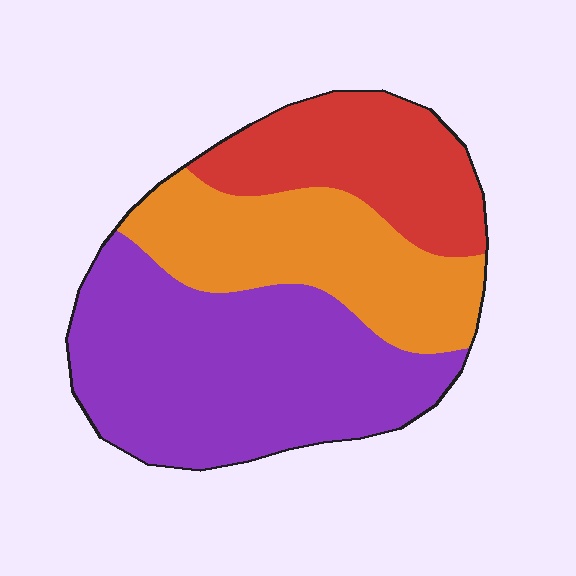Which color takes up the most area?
Purple, at roughly 50%.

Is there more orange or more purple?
Purple.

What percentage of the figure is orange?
Orange covers roughly 30% of the figure.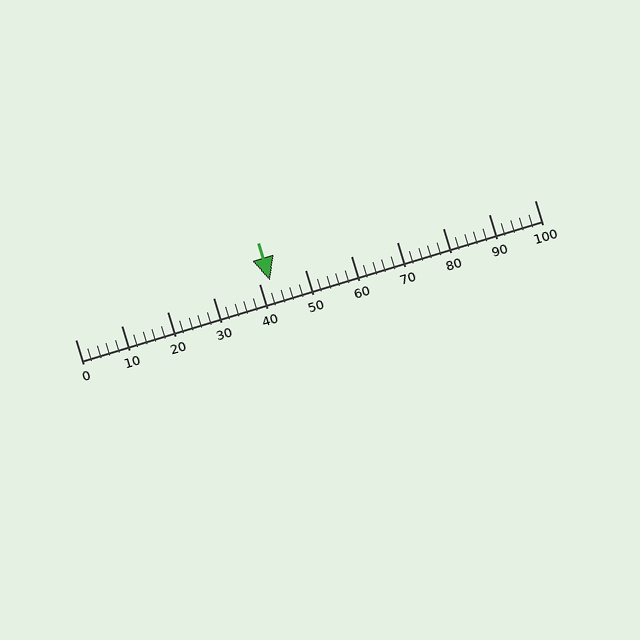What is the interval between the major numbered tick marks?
The major tick marks are spaced 10 units apart.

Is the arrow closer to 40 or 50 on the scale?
The arrow is closer to 40.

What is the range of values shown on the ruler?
The ruler shows values from 0 to 100.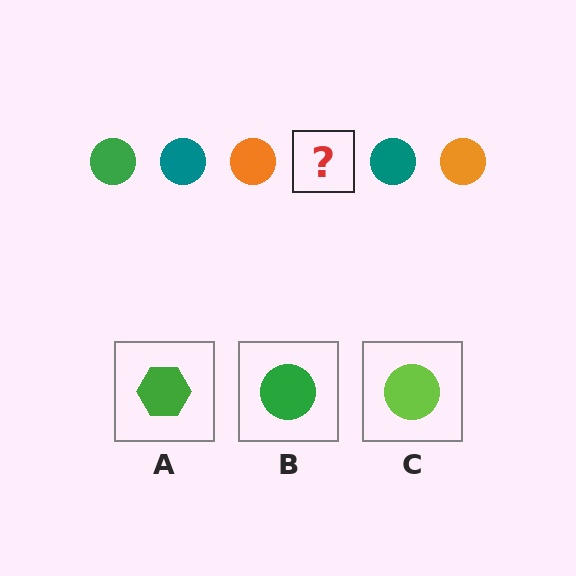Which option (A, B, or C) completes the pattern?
B.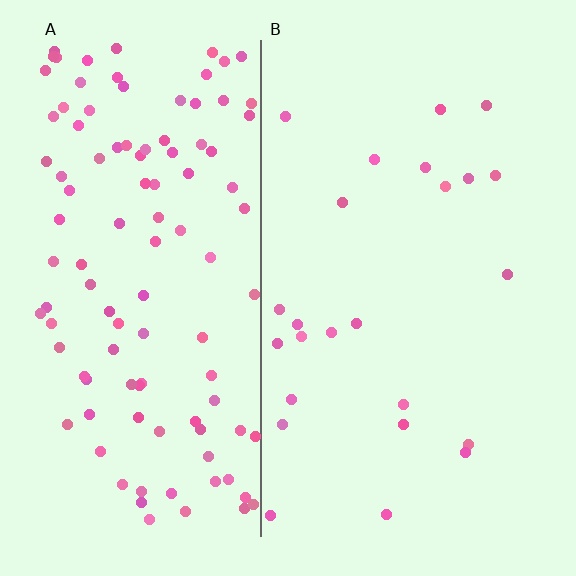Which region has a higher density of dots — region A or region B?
A (the left).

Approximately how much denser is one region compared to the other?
Approximately 4.6× — region A over region B.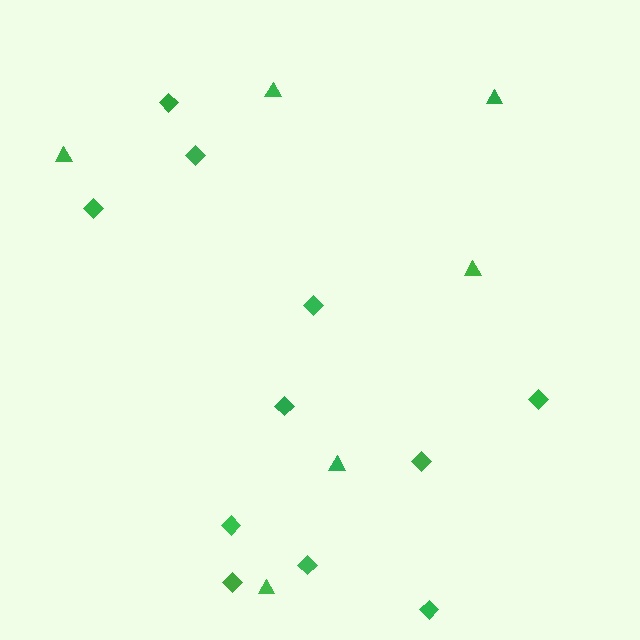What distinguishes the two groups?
There are 2 groups: one group of diamonds (11) and one group of triangles (6).